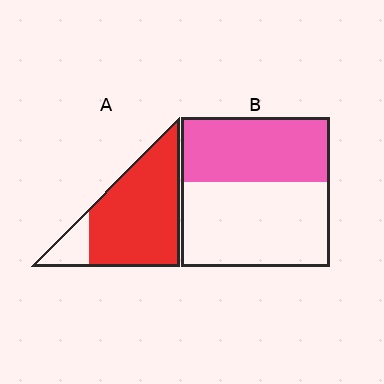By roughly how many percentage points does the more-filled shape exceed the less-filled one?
By roughly 40 percentage points (A over B).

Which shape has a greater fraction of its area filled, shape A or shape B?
Shape A.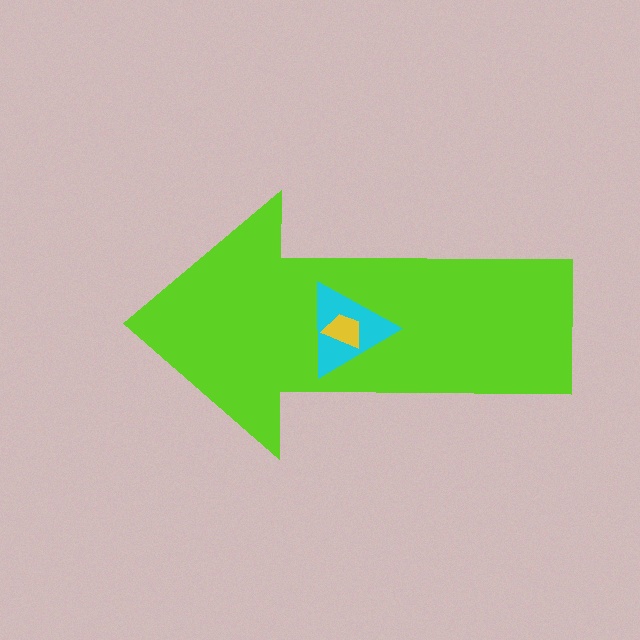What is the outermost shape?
The lime arrow.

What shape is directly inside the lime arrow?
The cyan triangle.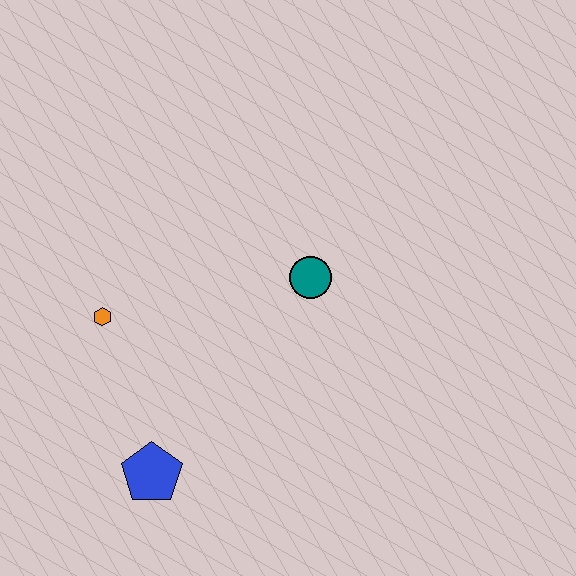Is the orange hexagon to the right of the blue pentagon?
No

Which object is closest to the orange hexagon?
The blue pentagon is closest to the orange hexagon.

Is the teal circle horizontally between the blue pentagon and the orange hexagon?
No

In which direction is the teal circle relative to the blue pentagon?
The teal circle is above the blue pentagon.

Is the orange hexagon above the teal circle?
No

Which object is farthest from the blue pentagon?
The teal circle is farthest from the blue pentagon.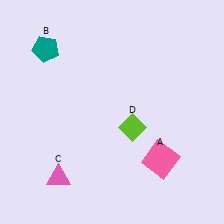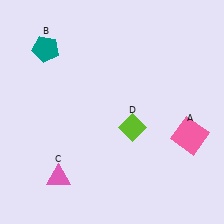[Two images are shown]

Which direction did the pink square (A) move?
The pink square (A) moved right.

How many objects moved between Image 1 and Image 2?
1 object moved between the two images.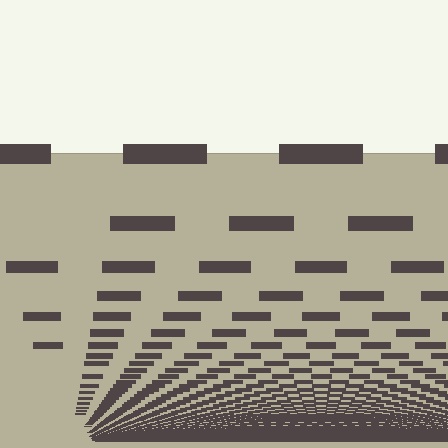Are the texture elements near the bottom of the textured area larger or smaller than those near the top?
Smaller. The gradient is inverted — elements near the bottom are smaller and denser.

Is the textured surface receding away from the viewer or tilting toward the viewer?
The surface appears to tilt toward the viewer. Texture elements get larger and sparser toward the top.